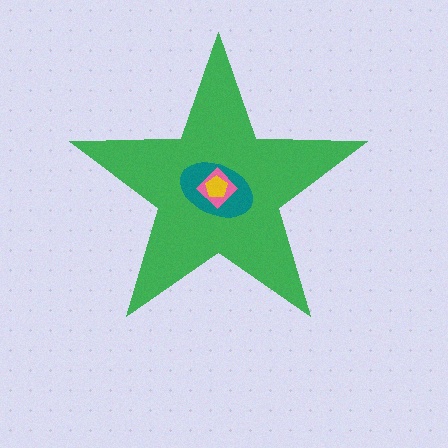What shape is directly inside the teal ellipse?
The pink diamond.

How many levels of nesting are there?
4.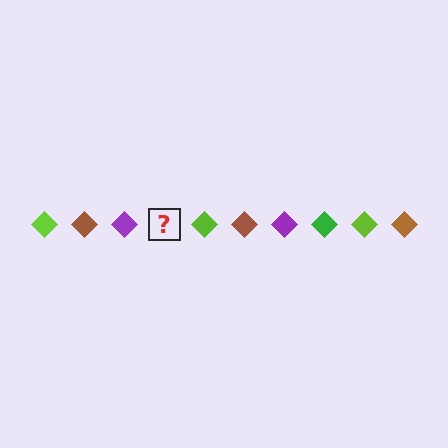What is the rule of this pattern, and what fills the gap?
The rule is that the pattern cycles through lime, brown, purple, green diamonds. The gap should be filled with a green diamond.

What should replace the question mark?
The question mark should be replaced with a green diamond.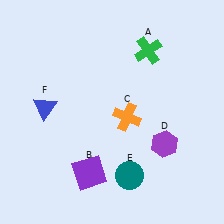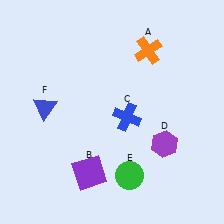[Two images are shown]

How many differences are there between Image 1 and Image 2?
There are 3 differences between the two images.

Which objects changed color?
A changed from green to orange. C changed from orange to blue. E changed from teal to green.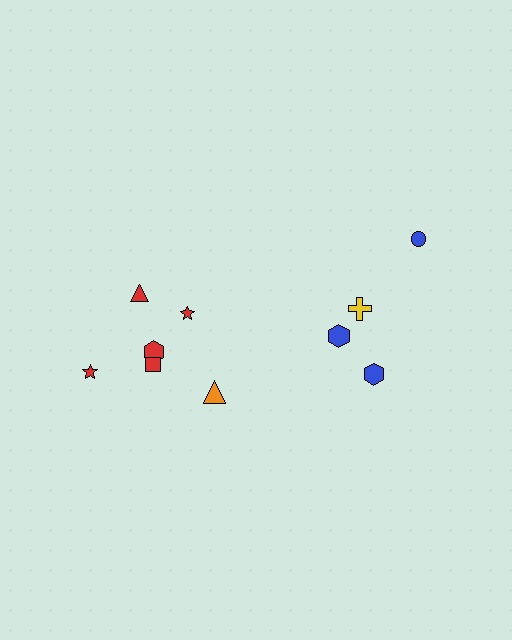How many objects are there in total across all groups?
There are 10 objects.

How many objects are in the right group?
There are 4 objects.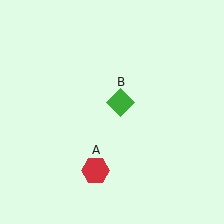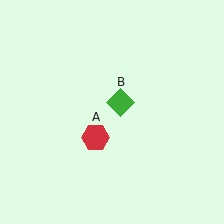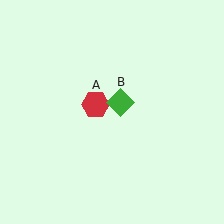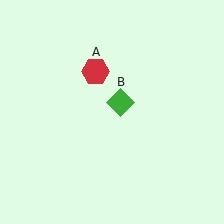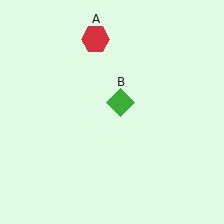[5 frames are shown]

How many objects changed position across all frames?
1 object changed position: red hexagon (object A).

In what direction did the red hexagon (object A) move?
The red hexagon (object A) moved up.